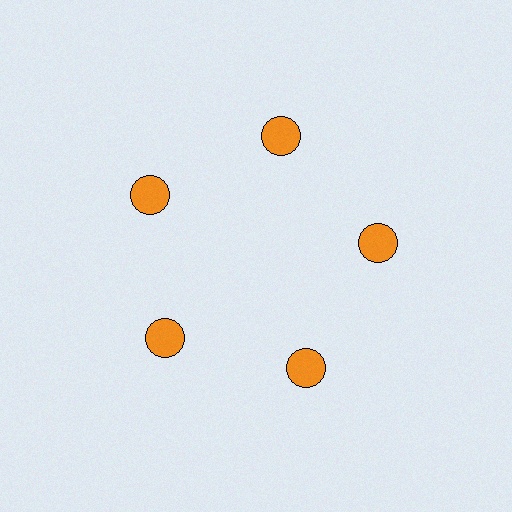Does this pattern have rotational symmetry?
Yes, this pattern has 5-fold rotational symmetry. It looks the same after rotating 72 degrees around the center.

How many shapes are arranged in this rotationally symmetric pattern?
There are 5 shapes, arranged in 5 groups of 1.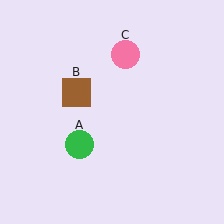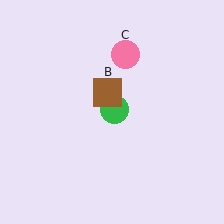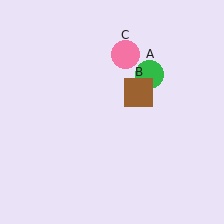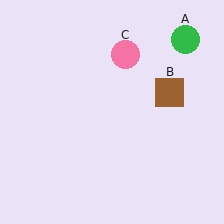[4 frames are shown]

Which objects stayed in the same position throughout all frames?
Pink circle (object C) remained stationary.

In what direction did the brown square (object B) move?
The brown square (object B) moved right.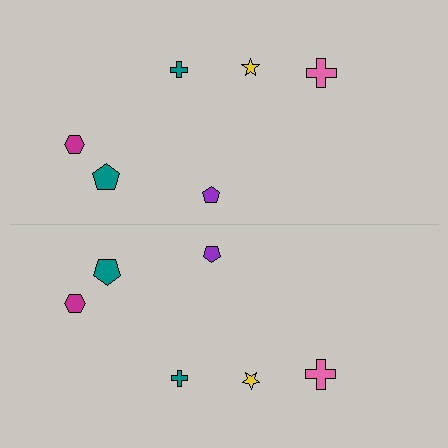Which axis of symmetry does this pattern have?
The pattern has a horizontal axis of symmetry running through the center of the image.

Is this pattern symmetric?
Yes, this pattern has bilateral (reflection) symmetry.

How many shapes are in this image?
There are 12 shapes in this image.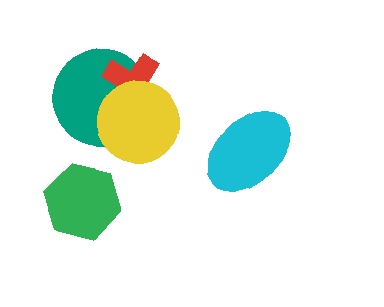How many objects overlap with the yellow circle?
2 objects overlap with the yellow circle.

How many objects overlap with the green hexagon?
0 objects overlap with the green hexagon.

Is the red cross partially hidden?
Yes, it is partially covered by another shape.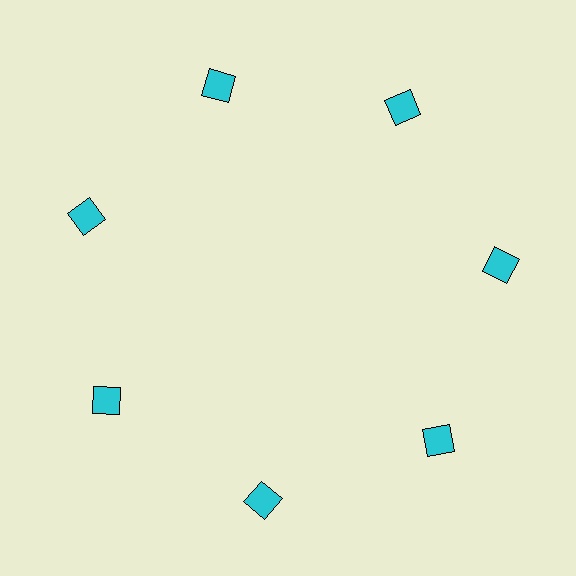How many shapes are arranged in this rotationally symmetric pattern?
There are 7 shapes, arranged in 7 groups of 1.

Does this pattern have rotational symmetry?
Yes, this pattern has 7-fold rotational symmetry. It looks the same after rotating 51 degrees around the center.